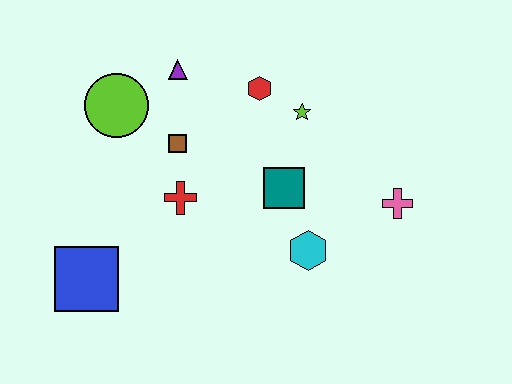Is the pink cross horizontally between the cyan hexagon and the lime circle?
No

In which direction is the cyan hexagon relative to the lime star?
The cyan hexagon is below the lime star.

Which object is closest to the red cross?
The brown square is closest to the red cross.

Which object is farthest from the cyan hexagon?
The lime circle is farthest from the cyan hexagon.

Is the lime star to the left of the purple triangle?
No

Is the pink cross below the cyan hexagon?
No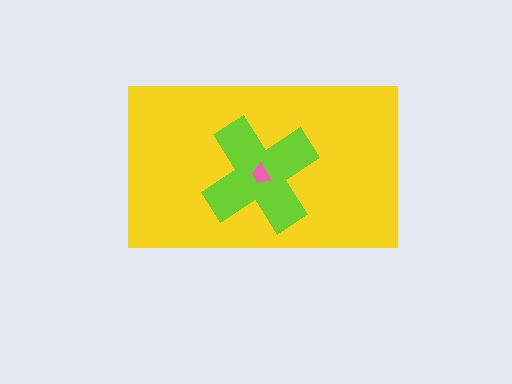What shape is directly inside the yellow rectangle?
The lime cross.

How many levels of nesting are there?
3.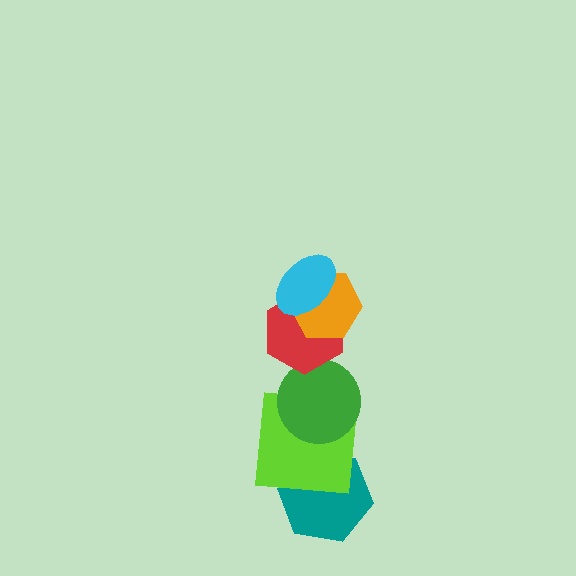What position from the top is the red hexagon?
The red hexagon is 3rd from the top.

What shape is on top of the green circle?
The red hexagon is on top of the green circle.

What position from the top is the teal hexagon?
The teal hexagon is 6th from the top.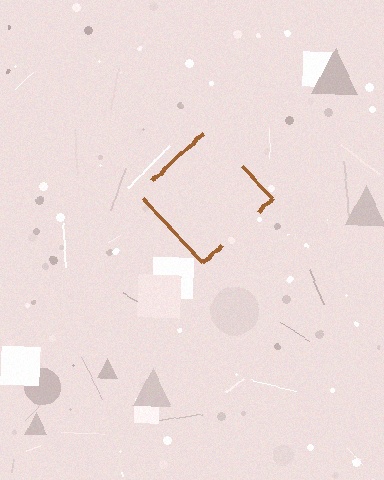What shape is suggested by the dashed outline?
The dashed outline suggests a diamond.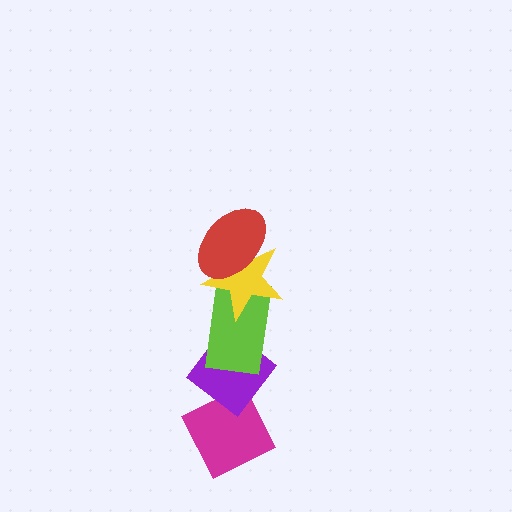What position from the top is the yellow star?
The yellow star is 2nd from the top.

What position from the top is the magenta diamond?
The magenta diamond is 5th from the top.